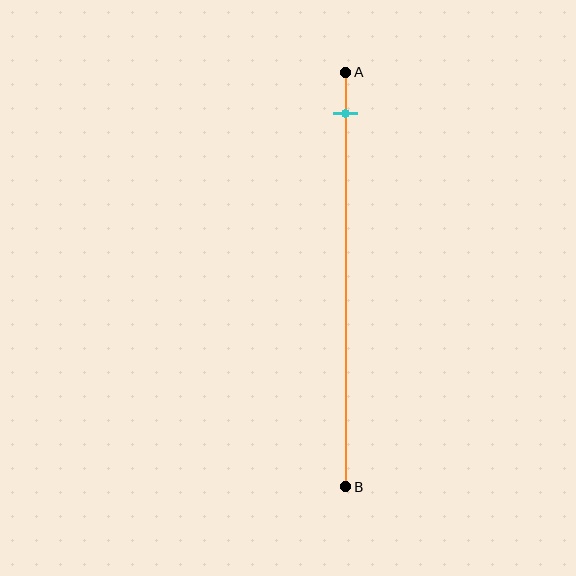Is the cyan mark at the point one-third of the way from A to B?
No, the mark is at about 10% from A, not at the 33% one-third point.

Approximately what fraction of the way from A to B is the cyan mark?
The cyan mark is approximately 10% of the way from A to B.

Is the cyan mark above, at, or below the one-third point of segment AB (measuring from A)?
The cyan mark is above the one-third point of segment AB.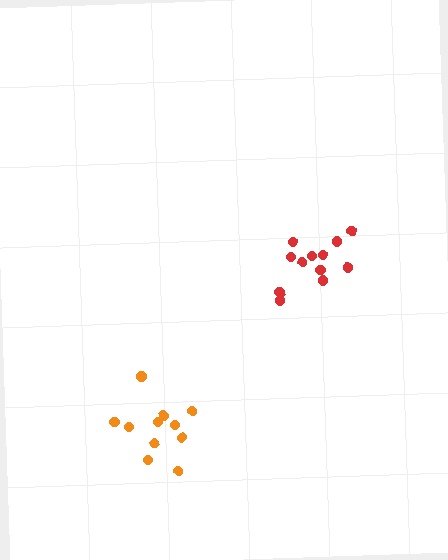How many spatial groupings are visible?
There are 2 spatial groupings.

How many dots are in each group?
Group 1: 11 dots, Group 2: 12 dots (23 total).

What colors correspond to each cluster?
The clusters are colored: orange, red.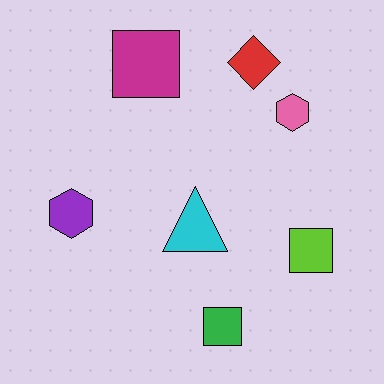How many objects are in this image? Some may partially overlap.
There are 7 objects.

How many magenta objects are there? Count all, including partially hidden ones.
There is 1 magenta object.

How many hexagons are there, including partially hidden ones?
There are 2 hexagons.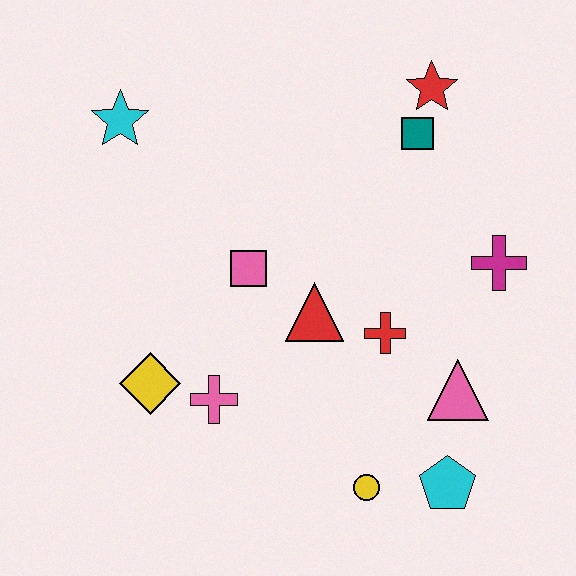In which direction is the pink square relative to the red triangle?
The pink square is to the left of the red triangle.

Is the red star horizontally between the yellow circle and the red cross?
No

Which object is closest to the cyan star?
The pink square is closest to the cyan star.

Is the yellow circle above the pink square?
No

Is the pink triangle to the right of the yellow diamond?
Yes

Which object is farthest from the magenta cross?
The cyan star is farthest from the magenta cross.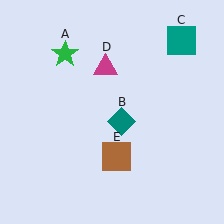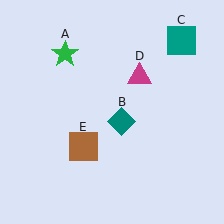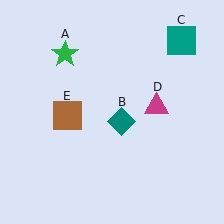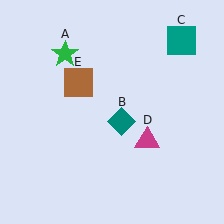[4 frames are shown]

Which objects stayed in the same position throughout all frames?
Green star (object A) and teal diamond (object B) and teal square (object C) remained stationary.